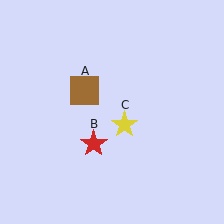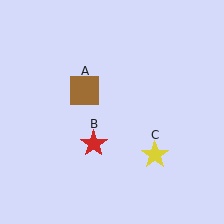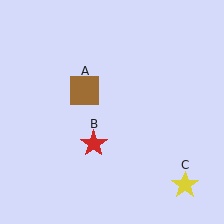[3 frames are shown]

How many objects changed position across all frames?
1 object changed position: yellow star (object C).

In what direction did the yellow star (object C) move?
The yellow star (object C) moved down and to the right.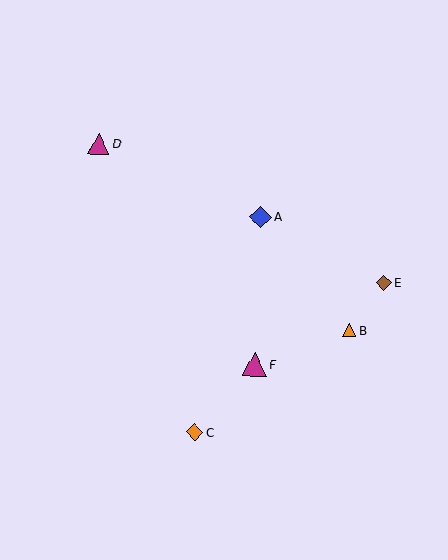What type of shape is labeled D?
Shape D is a magenta triangle.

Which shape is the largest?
The magenta triangle (labeled F) is the largest.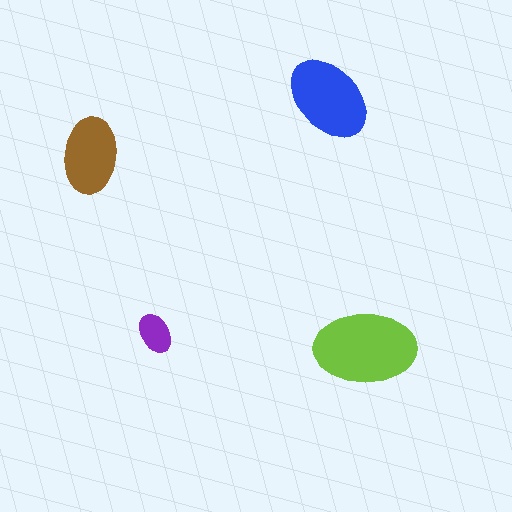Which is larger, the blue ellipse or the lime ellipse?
The lime one.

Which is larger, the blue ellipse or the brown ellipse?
The blue one.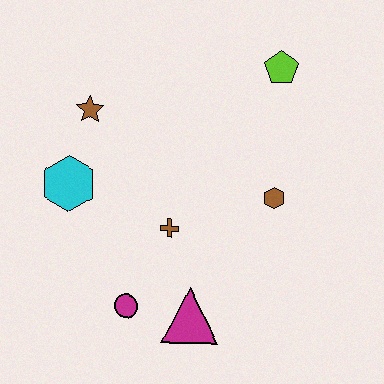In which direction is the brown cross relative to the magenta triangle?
The brown cross is above the magenta triangle.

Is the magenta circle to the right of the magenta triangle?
No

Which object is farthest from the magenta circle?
The lime pentagon is farthest from the magenta circle.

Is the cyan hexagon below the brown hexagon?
No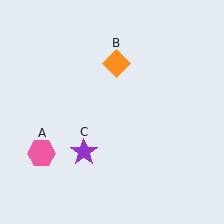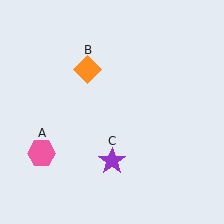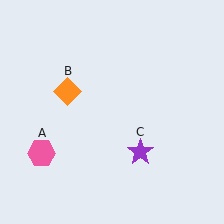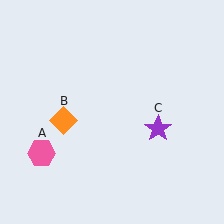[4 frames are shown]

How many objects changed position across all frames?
2 objects changed position: orange diamond (object B), purple star (object C).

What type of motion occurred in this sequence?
The orange diamond (object B), purple star (object C) rotated counterclockwise around the center of the scene.